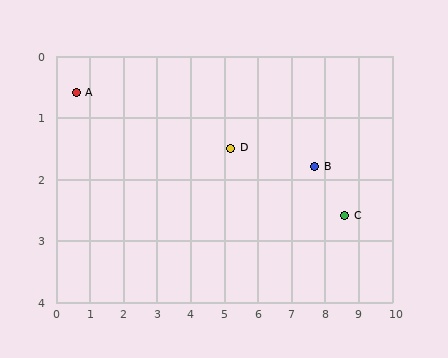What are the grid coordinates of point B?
Point B is at approximately (7.7, 1.8).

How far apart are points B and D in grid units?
Points B and D are about 2.5 grid units apart.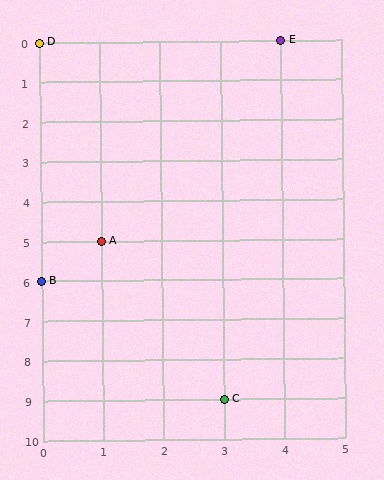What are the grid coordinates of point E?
Point E is at grid coordinates (4, 0).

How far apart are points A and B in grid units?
Points A and B are 1 column and 1 row apart (about 1.4 grid units diagonally).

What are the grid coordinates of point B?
Point B is at grid coordinates (0, 6).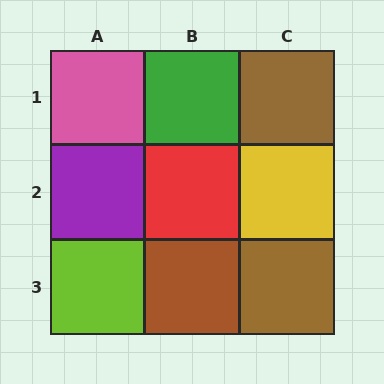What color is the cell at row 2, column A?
Purple.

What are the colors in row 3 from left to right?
Lime, brown, brown.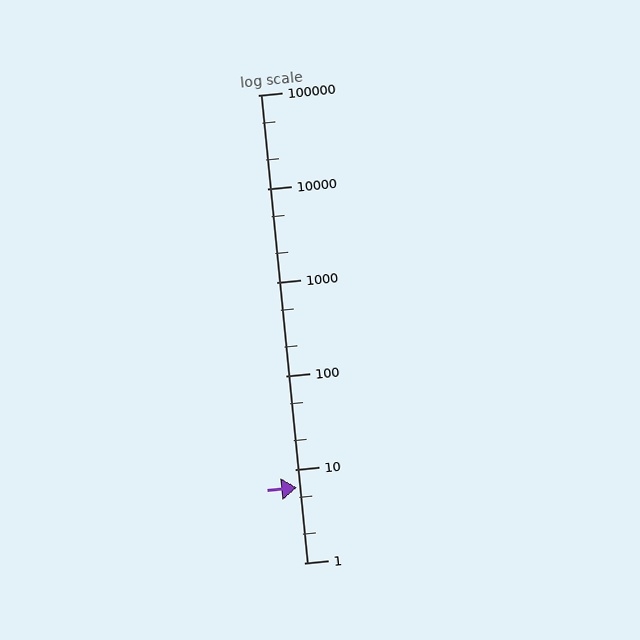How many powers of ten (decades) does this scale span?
The scale spans 5 decades, from 1 to 100000.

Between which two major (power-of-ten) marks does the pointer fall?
The pointer is between 1 and 10.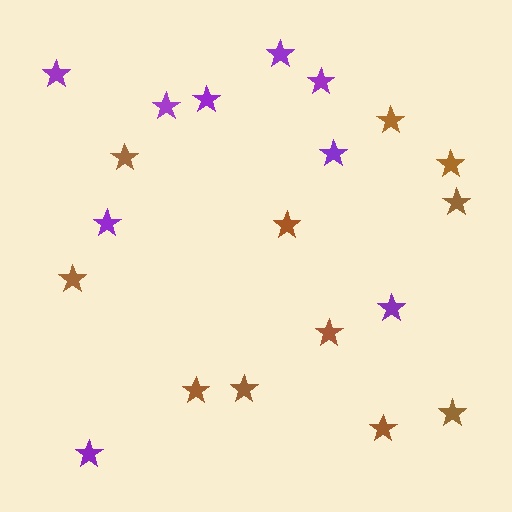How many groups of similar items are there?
There are 2 groups: one group of brown stars (11) and one group of purple stars (9).